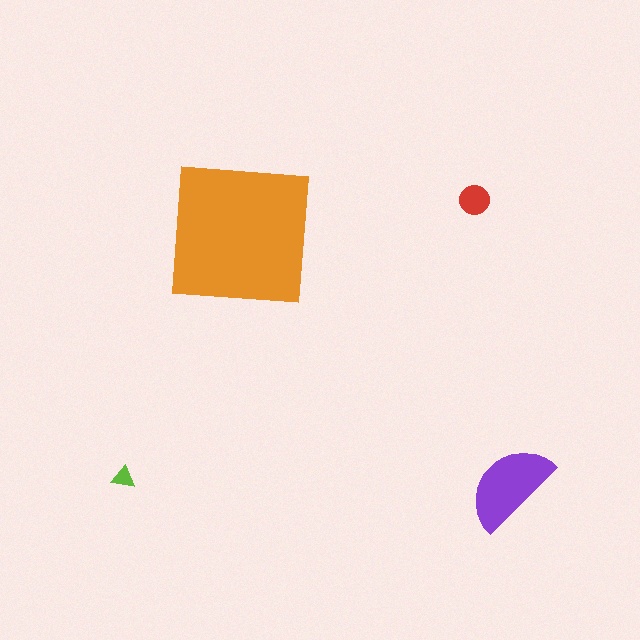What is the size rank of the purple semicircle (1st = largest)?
2nd.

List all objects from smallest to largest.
The lime triangle, the red circle, the purple semicircle, the orange square.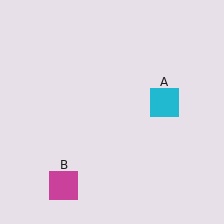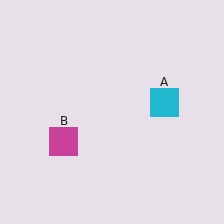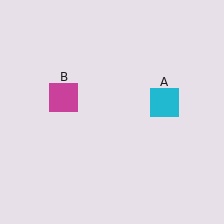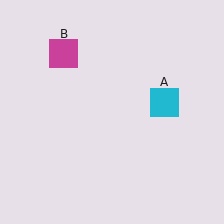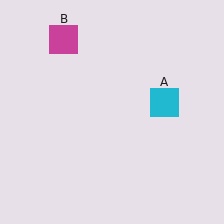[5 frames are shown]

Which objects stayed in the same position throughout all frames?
Cyan square (object A) remained stationary.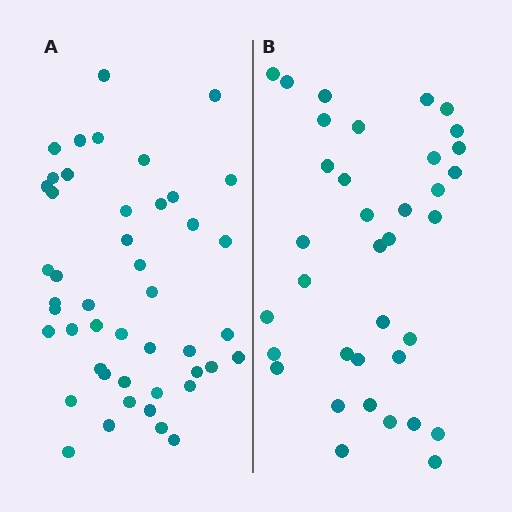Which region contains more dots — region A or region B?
Region A (the left region) has more dots.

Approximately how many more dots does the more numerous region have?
Region A has roughly 10 or so more dots than region B.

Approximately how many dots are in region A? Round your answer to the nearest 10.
About 50 dots. (The exact count is 46, which rounds to 50.)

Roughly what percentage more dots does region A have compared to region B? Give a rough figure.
About 30% more.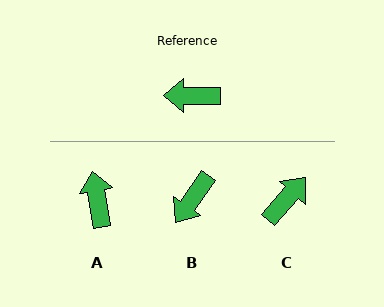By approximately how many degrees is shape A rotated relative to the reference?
Approximately 80 degrees clockwise.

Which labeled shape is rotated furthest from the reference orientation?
C, about 132 degrees away.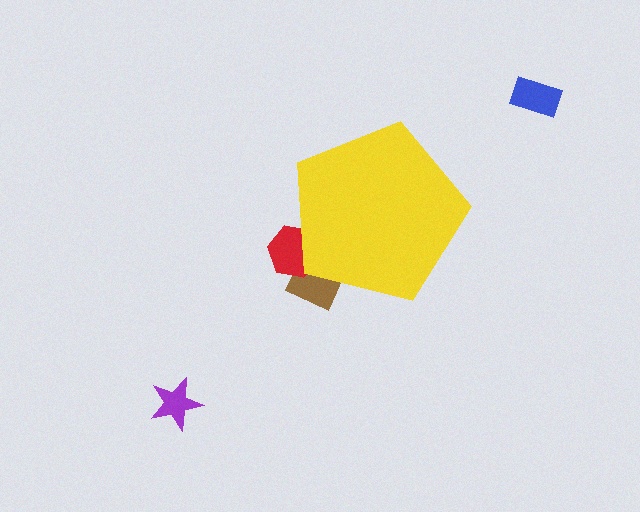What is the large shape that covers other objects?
A yellow pentagon.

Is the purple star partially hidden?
No, the purple star is fully visible.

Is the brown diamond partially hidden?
Yes, the brown diamond is partially hidden behind the yellow pentagon.